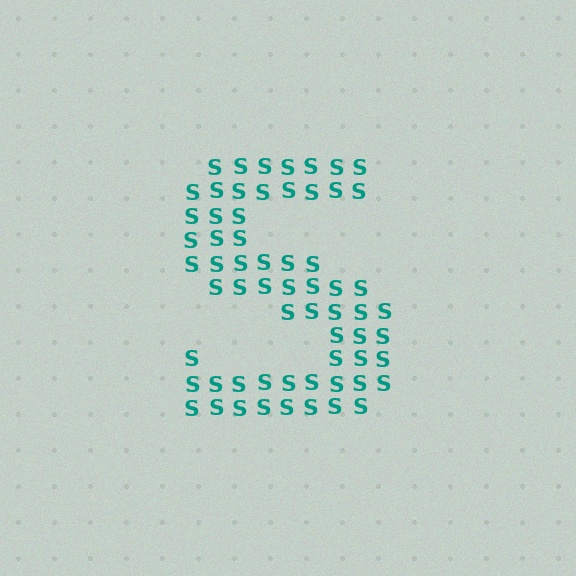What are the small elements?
The small elements are letter S's.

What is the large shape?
The large shape is the letter S.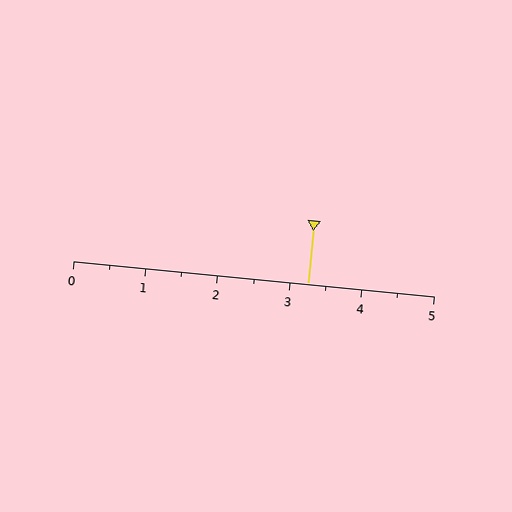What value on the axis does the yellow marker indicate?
The marker indicates approximately 3.2.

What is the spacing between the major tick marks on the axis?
The major ticks are spaced 1 apart.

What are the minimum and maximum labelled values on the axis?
The axis runs from 0 to 5.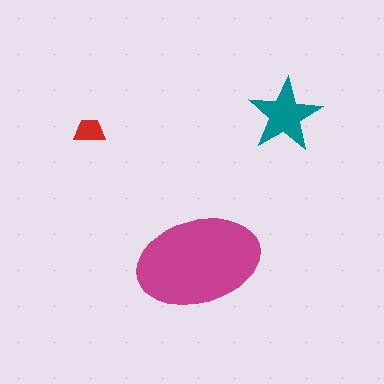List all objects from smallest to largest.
The red trapezoid, the teal star, the magenta ellipse.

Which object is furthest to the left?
The red trapezoid is leftmost.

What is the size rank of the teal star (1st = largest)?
2nd.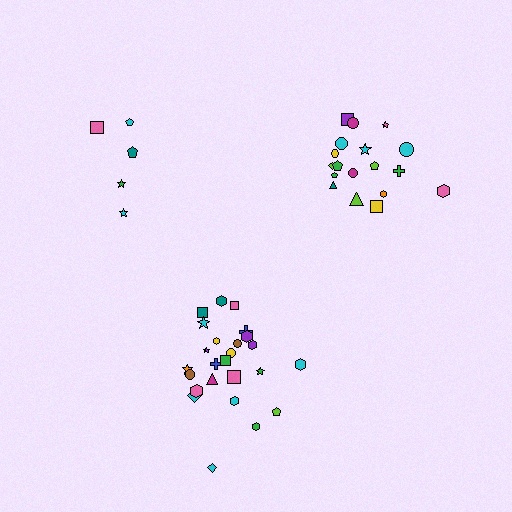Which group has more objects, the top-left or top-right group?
The top-right group.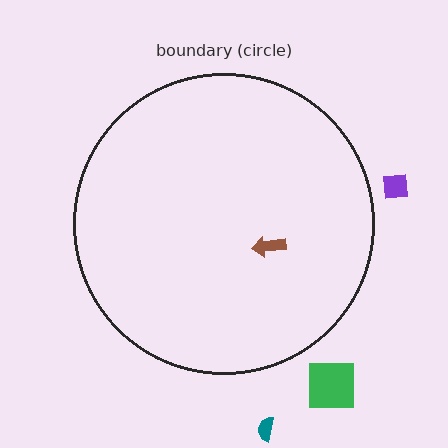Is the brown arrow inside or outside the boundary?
Inside.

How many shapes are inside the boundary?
1 inside, 3 outside.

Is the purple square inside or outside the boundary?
Outside.